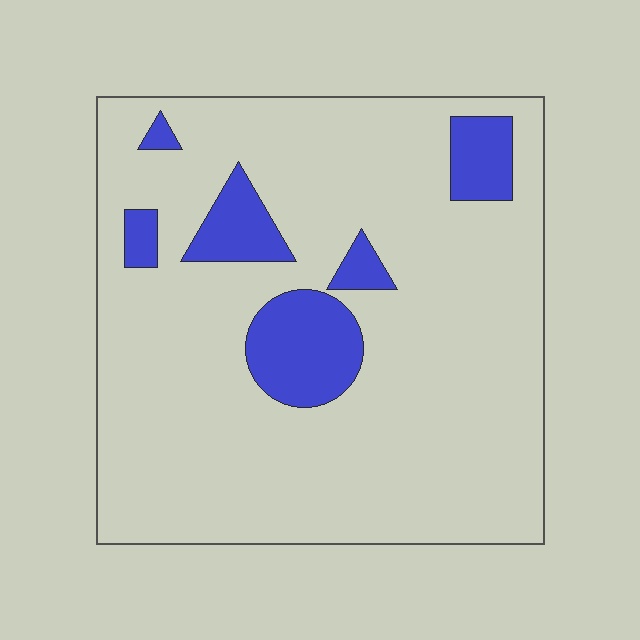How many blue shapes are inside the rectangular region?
6.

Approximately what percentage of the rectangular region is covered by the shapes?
Approximately 15%.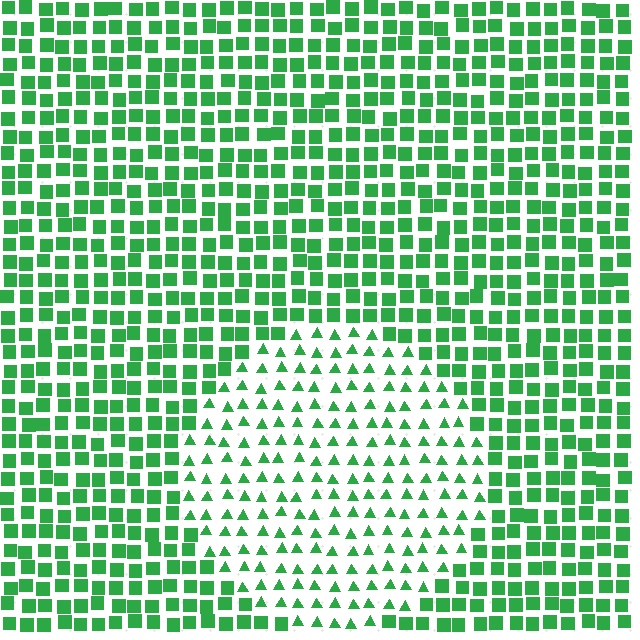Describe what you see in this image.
The image is filled with small green elements arranged in a uniform grid. A circle-shaped region contains triangles, while the surrounding area contains squares. The boundary is defined purely by the change in element shape.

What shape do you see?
I see a circle.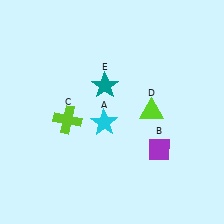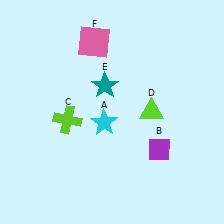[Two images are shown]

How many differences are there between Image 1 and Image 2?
There is 1 difference between the two images.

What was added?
A pink square (F) was added in Image 2.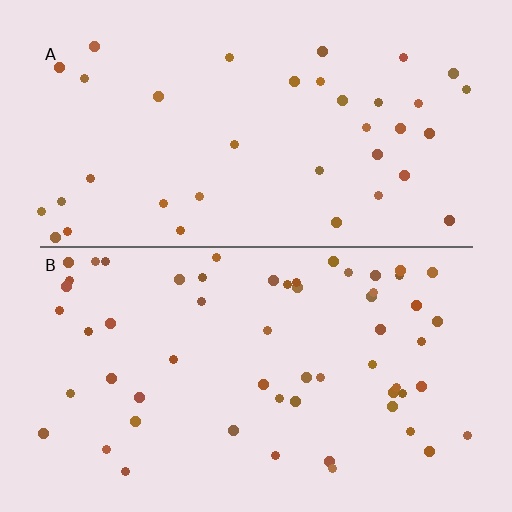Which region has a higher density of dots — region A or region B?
B (the bottom).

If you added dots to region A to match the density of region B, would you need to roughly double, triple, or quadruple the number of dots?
Approximately double.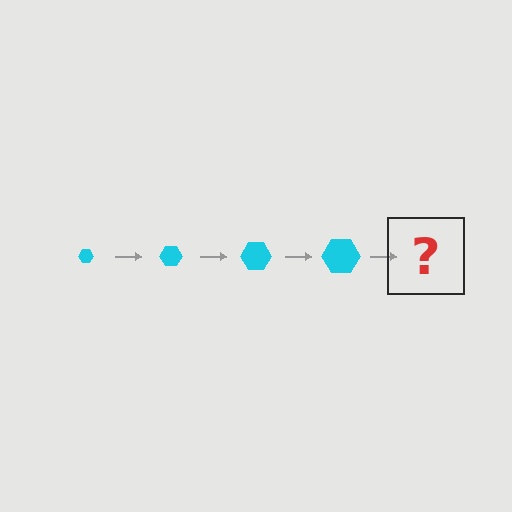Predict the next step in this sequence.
The next step is a cyan hexagon, larger than the previous one.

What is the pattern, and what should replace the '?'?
The pattern is that the hexagon gets progressively larger each step. The '?' should be a cyan hexagon, larger than the previous one.